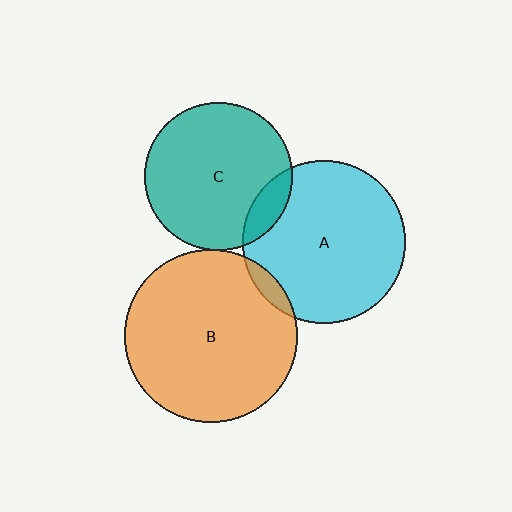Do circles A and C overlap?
Yes.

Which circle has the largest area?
Circle B (orange).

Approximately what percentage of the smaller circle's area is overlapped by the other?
Approximately 10%.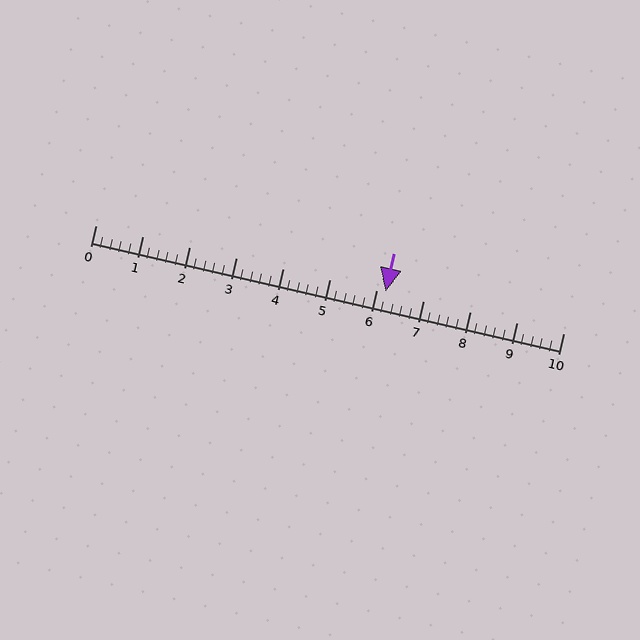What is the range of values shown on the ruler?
The ruler shows values from 0 to 10.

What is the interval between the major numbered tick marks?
The major tick marks are spaced 1 units apart.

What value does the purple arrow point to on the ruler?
The purple arrow points to approximately 6.2.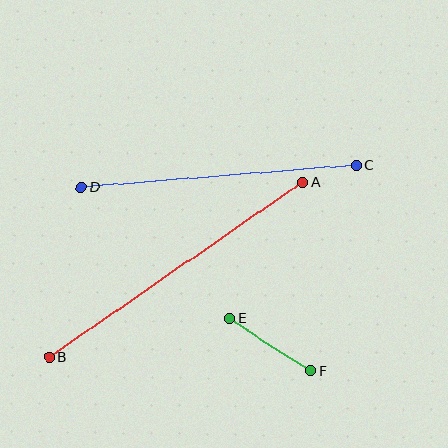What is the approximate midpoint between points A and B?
The midpoint is at approximately (176, 270) pixels.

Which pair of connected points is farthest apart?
Points A and B are farthest apart.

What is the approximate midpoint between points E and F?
The midpoint is at approximately (270, 345) pixels.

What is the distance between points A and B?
The distance is approximately 308 pixels.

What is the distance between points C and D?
The distance is approximately 276 pixels.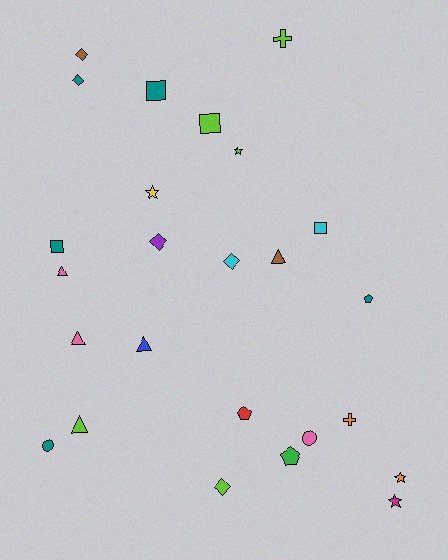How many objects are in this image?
There are 25 objects.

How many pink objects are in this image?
There are 3 pink objects.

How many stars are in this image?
There are 4 stars.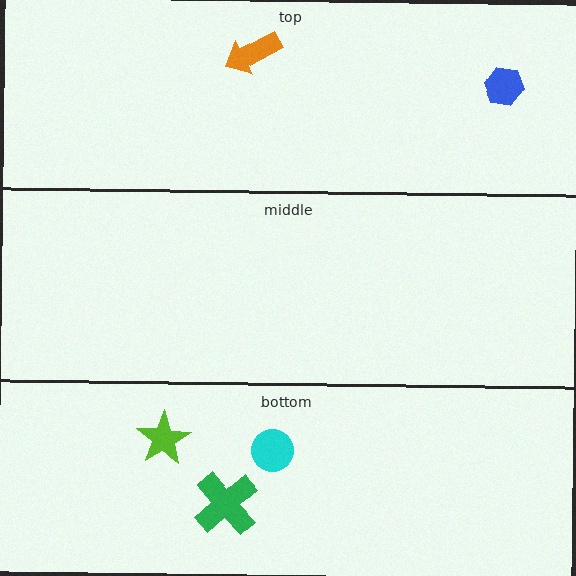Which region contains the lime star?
The bottom region.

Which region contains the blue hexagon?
The top region.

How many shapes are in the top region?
2.